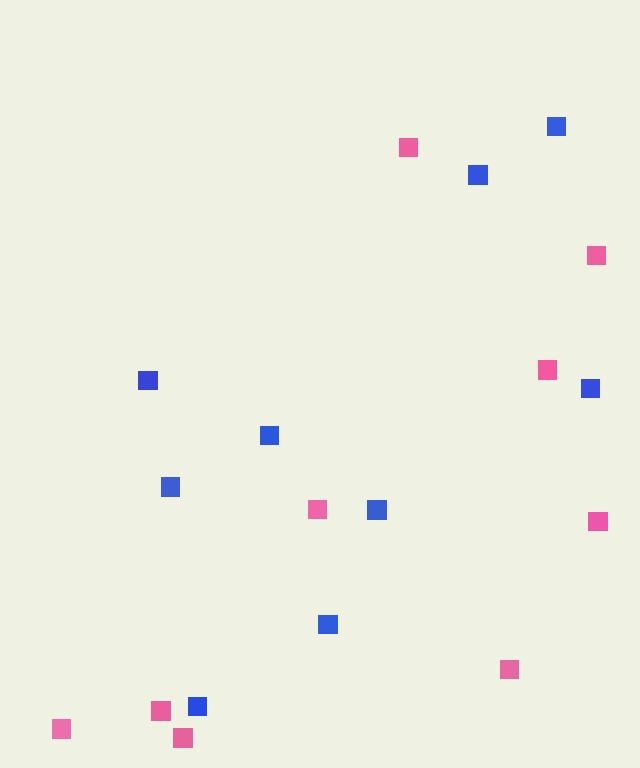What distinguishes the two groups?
There are 2 groups: one group of pink squares (9) and one group of blue squares (9).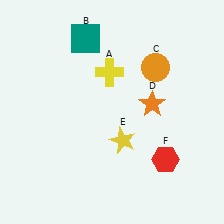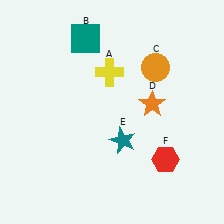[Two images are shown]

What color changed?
The star (E) changed from yellow in Image 1 to teal in Image 2.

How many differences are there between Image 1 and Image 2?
There is 1 difference between the two images.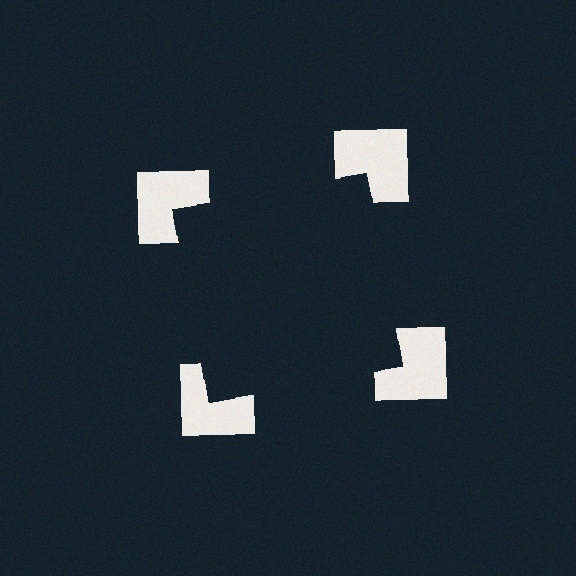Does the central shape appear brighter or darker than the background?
It typically appears slightly darker than the background, even though no actual brightness change is drawn.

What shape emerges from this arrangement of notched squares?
An illusory square — its edges are inferred from the aligned wedge cuts in the notched squares, not physically drawn.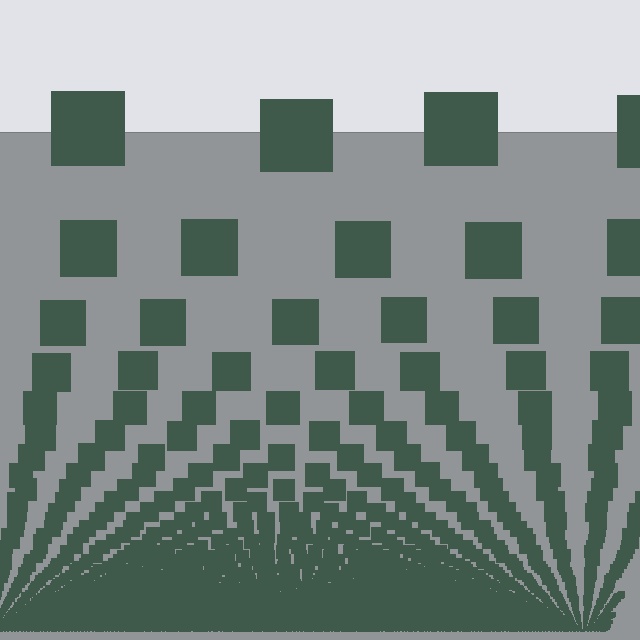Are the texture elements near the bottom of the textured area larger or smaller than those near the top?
Smaller. The gradient is inverted — elements near the bottom are smaller and denser.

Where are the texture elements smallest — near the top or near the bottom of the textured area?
Near the bottom.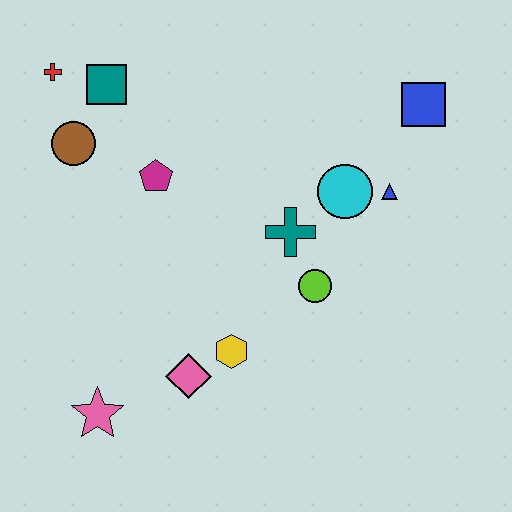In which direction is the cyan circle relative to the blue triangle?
The cyan circle is to the left of the blue triangle.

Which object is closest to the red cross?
The teal square is closest to the red cross.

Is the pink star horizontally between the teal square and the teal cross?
No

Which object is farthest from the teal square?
The pink star is farthest from the teal square.